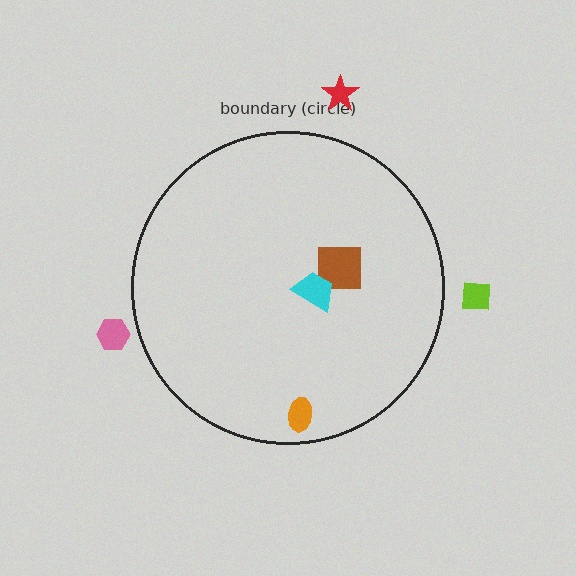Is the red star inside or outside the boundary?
Outside.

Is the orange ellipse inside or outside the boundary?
Inside.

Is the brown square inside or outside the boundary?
Inside.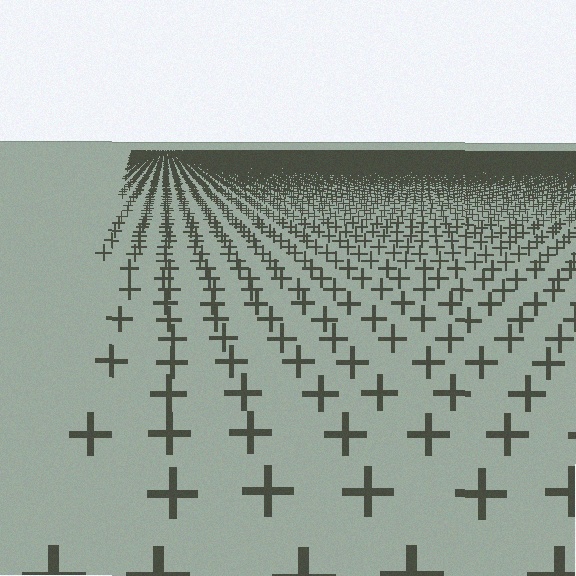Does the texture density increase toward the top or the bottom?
Density increases toward the top.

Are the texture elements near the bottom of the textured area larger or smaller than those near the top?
Larger. Near the bottom, elements are closer to the viewer and appear at a bigger on-screen size.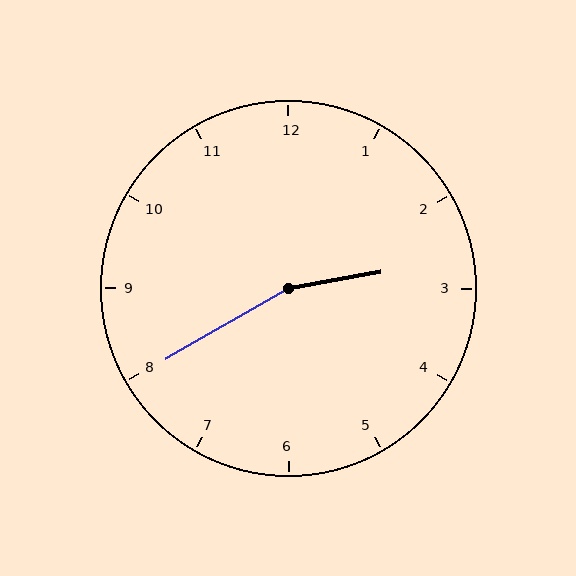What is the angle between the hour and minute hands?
Approximately 160 degrees.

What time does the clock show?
2:40.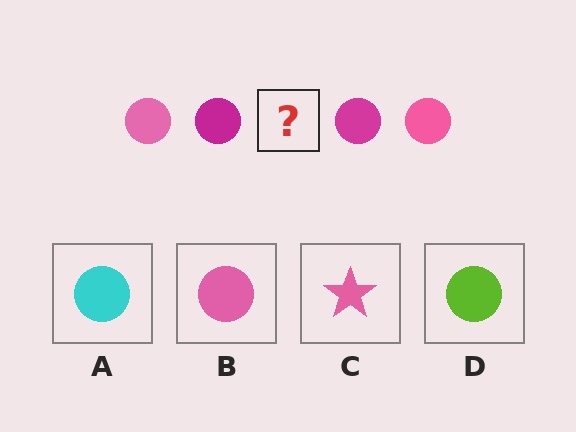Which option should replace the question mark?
Option B.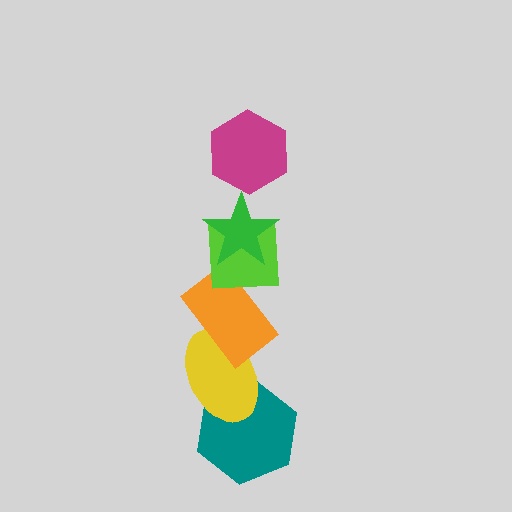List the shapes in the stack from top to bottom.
From top to bottom: the magenta hexagon, the green star, the lime square, the orange rectangle, the yellow ellipse, the teal hexagon.